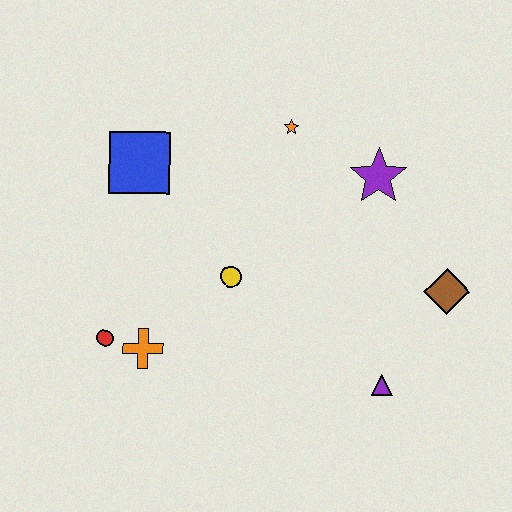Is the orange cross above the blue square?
No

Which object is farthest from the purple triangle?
The blue square is farthest from the purple triangle.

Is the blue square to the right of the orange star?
No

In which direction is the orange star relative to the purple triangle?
The orange star is above the purple triangle.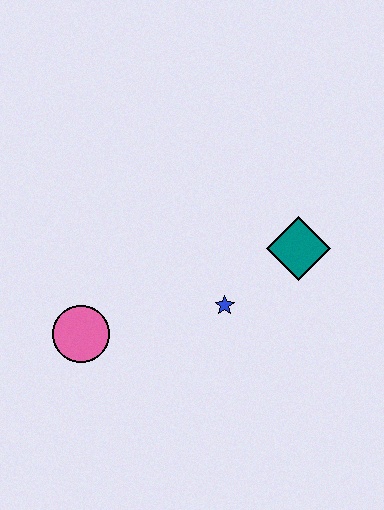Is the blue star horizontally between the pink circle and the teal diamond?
Yes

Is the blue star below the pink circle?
No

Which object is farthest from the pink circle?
The teal diamond is farthest from the pink circle.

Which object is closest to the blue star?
The teal diamond is closest to the blue star.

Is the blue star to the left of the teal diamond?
Yes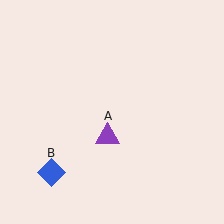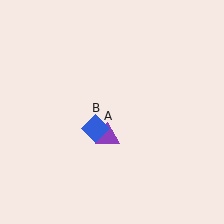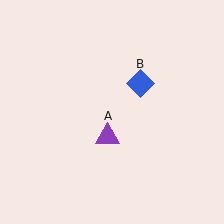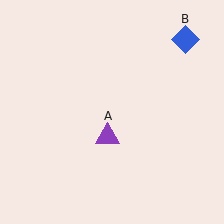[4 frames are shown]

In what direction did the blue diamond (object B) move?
The blue diamond (object B) moved up and to the right.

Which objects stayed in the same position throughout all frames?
Purple triangle (object A) remained stationary.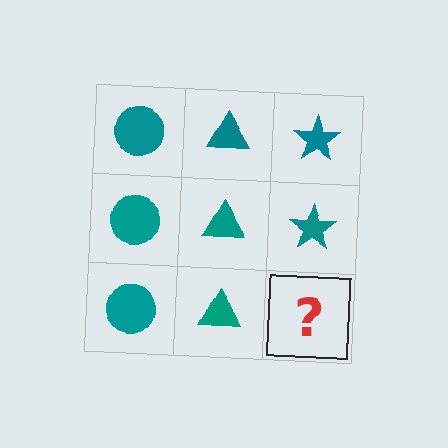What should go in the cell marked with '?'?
The missing cell should contain a teal star.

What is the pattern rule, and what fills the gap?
The rule is that each column has a consistent shape. The gap should be filled with a teal star.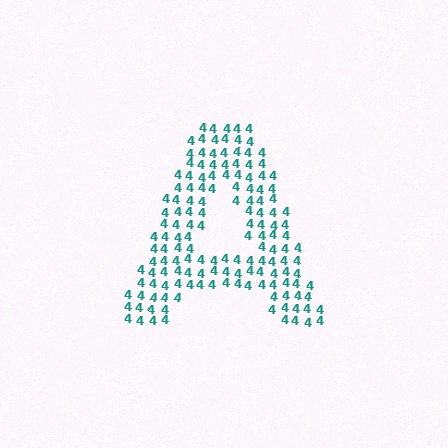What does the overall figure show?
The overall figure shows the letter A.